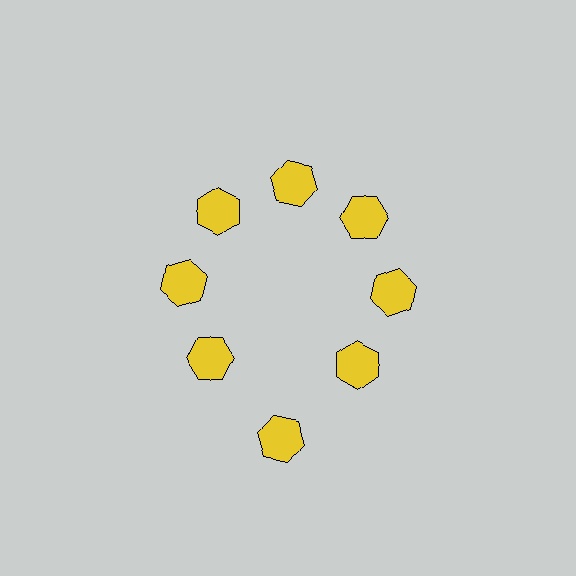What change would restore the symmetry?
The symmetry would be restored by moving it inward, back onto the ring so that all 8 hexagons sit at equal angles and equal distance from the center.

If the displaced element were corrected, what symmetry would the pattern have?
It would have 8-fold rotational symmetry — the pattern would map onto itself every 45 degrees.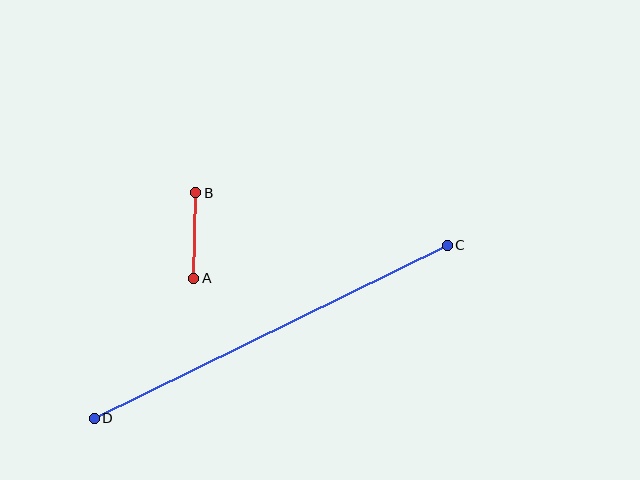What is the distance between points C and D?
The distance is approximately 393 pixels.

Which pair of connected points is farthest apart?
Points C and D are farthest apart.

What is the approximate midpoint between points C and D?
The midpoint is at approximately (271, 332) pixels.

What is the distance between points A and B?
The distance is approximately 86 pixels.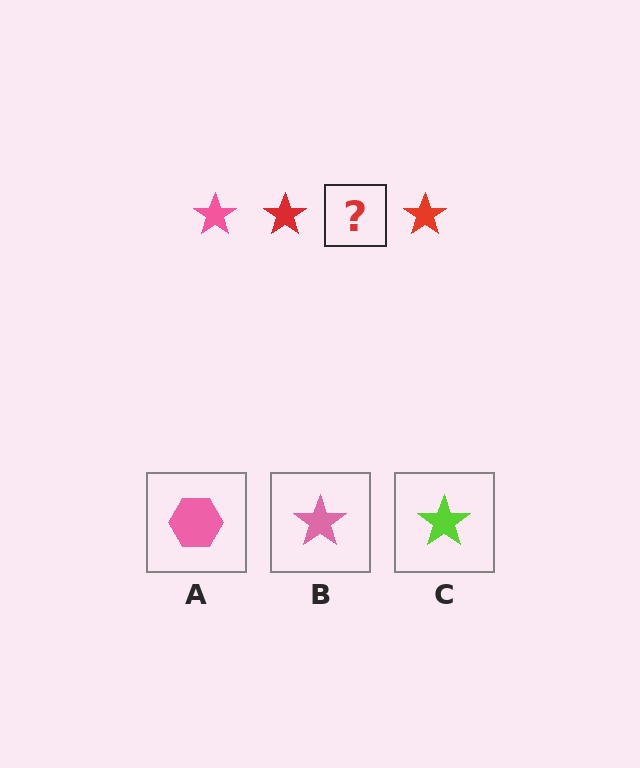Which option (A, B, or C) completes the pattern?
B.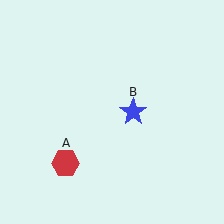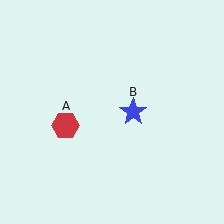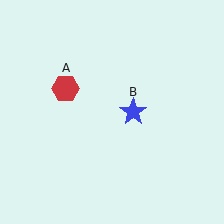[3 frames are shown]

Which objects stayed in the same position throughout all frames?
Blue star (object B) remained stationary.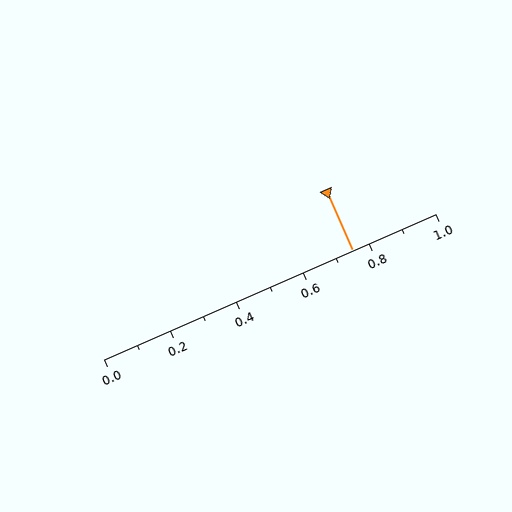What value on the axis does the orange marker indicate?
The marker indicates approximately 0.75.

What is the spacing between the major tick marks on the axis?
The major ticks are spaced 0.2 apart.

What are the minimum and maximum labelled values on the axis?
The axis runs from 0.0 to 1.0.